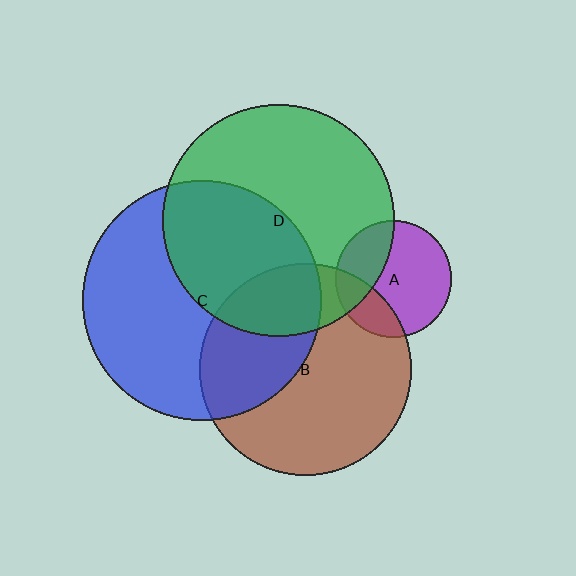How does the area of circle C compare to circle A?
Approximately 4.2 times.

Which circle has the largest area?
Circle C (blue).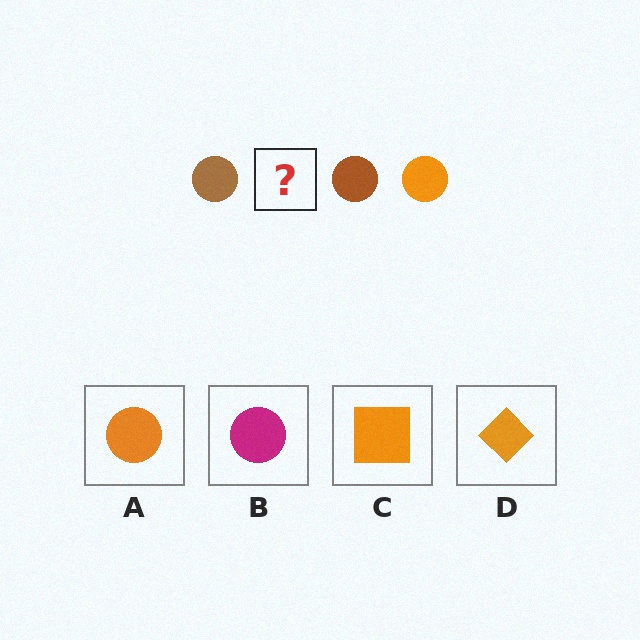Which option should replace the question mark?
Option A.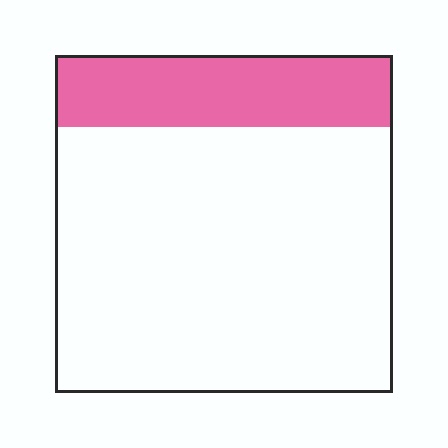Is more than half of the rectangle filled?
No.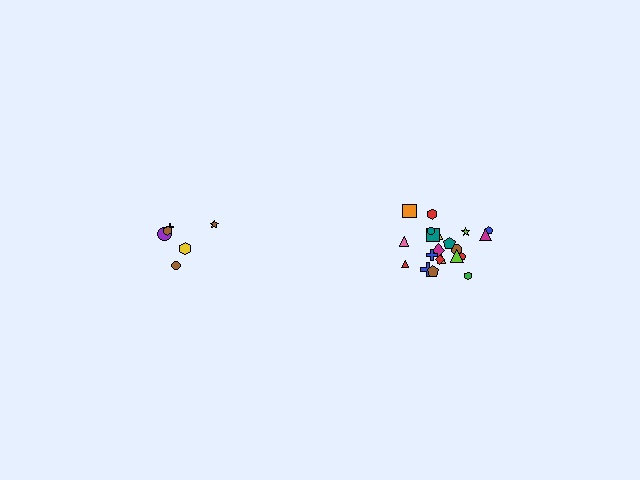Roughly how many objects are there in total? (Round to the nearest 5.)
Roughly 30 objects in total.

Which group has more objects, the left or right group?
The right group.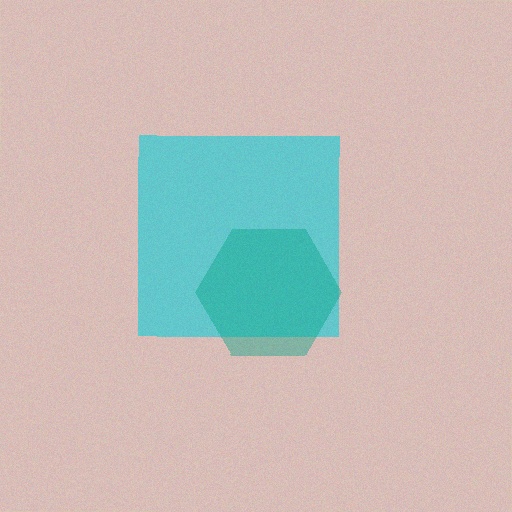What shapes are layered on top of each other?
The layered shapes are: a cyan square, a teal hexagon.